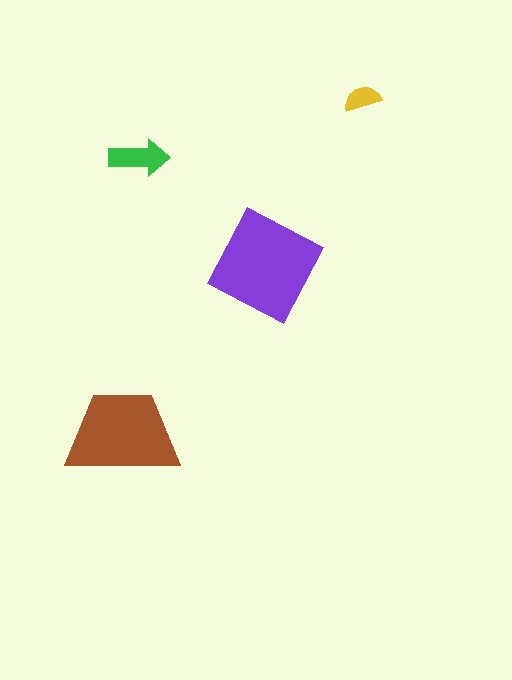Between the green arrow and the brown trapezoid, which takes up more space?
The brown trapezoid.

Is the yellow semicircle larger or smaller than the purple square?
Smaller.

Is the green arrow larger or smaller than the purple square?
Smaller.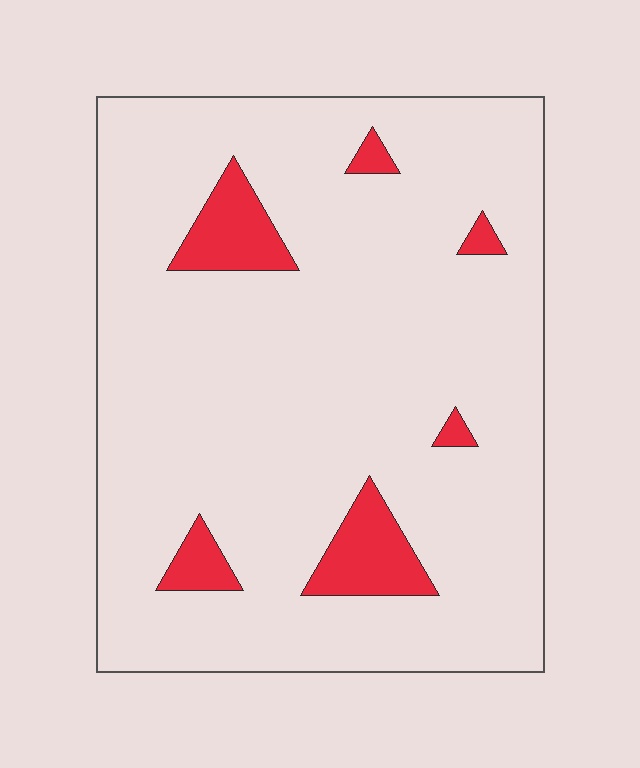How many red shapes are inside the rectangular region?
6.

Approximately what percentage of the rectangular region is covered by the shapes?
Approximately 10%.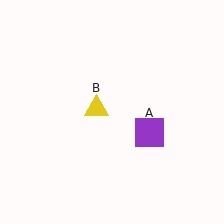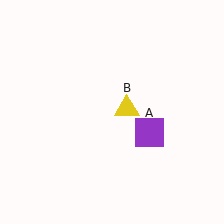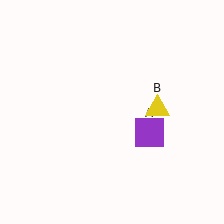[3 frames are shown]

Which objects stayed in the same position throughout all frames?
Purple square (object A) remained stationary.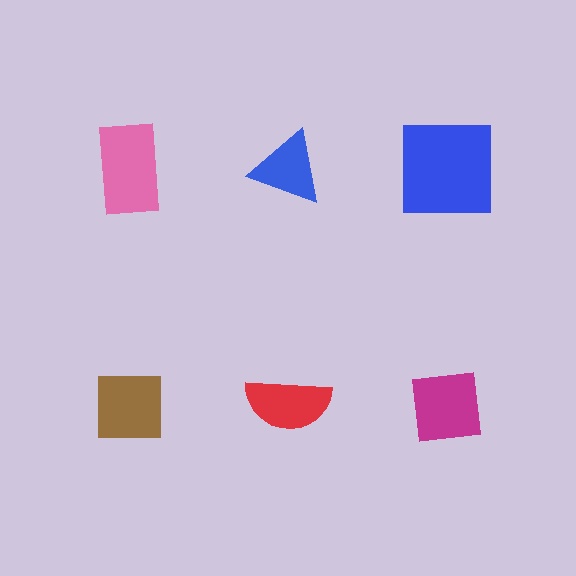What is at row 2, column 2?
A red semicircle.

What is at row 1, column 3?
A blue square.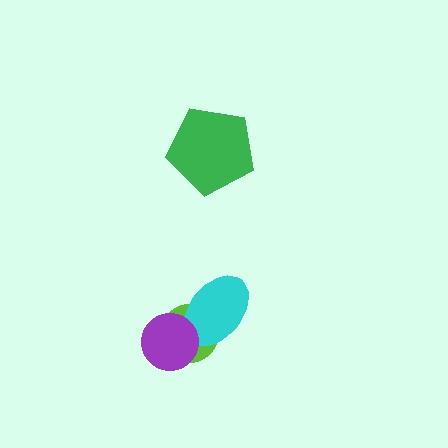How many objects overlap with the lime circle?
2 objects overlap with the lime circle.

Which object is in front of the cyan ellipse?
The purple circle is in front of the cyan ellipse.